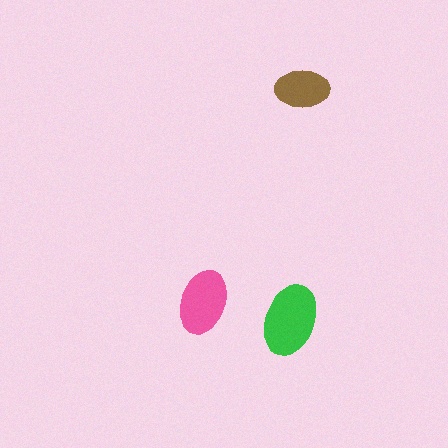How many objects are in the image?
There are 3 objects in the image.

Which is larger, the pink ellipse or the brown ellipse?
The pink one.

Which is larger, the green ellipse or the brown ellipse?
The green one.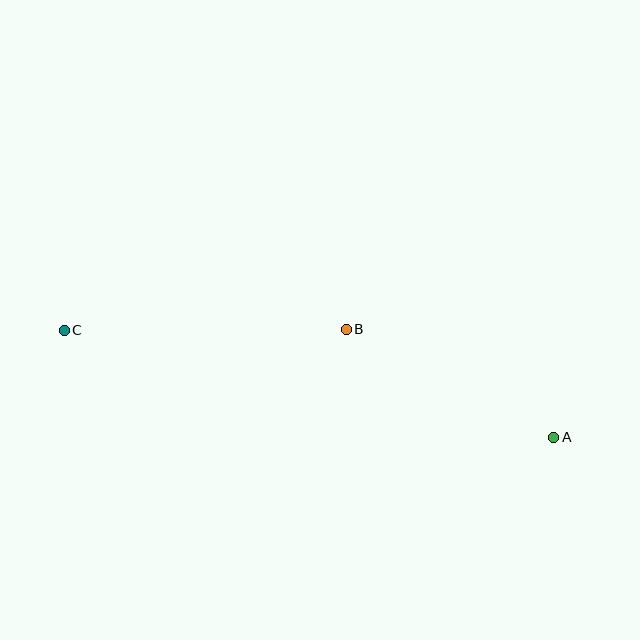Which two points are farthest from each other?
Points A and C are farthest from each other.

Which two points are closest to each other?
Points A and B are closest to each other.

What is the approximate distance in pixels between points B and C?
The distance between B and C is approximately 282 pixels.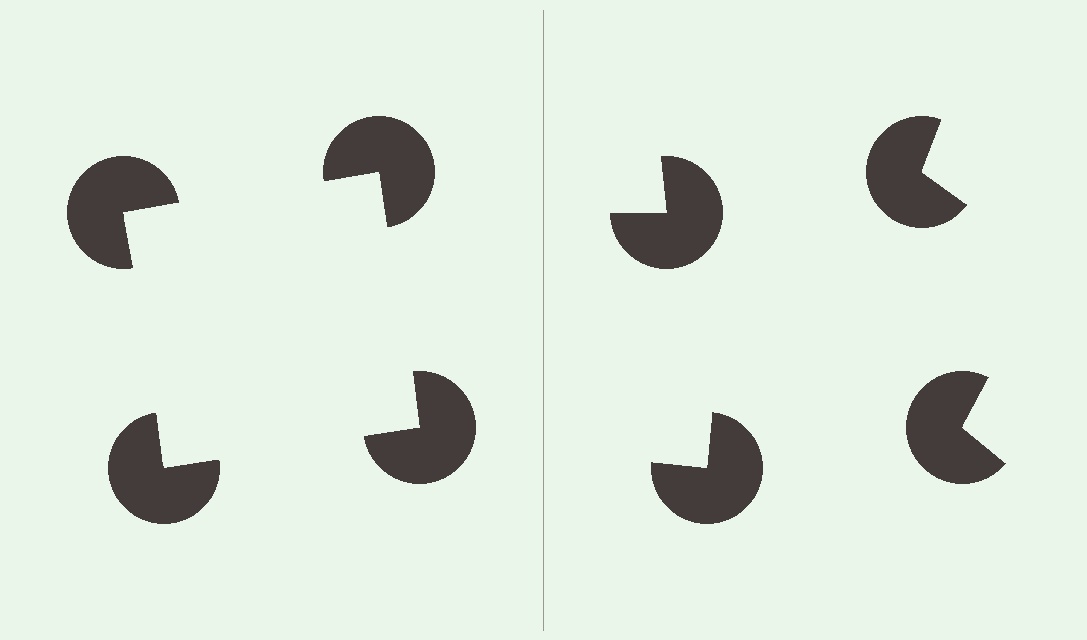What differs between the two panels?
The pac-man discs are positioned identically on both sides; only the wedge orientations differ. On the left they align to a square; on the right they are misaligned.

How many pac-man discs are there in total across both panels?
8 — 4 on each side.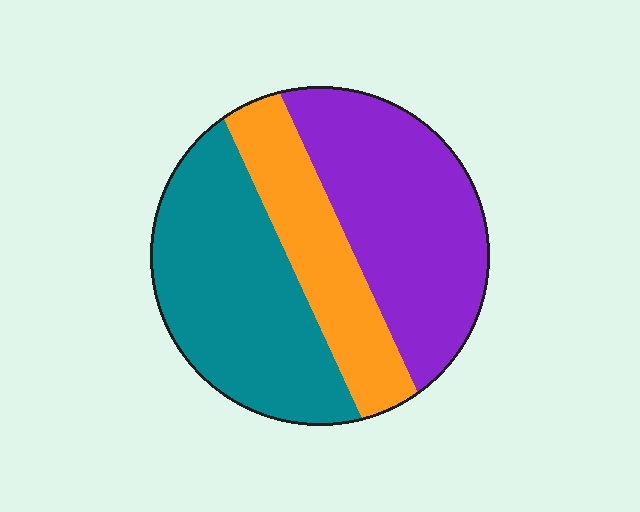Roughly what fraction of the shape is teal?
Teal takes up about two fifths (2/5) of the shape.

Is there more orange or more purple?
Purple.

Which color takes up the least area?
Orange, at roughly 25%.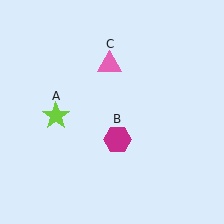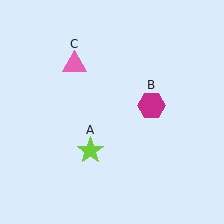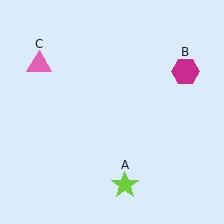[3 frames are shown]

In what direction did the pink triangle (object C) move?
The pink triangle (object C) moved left.